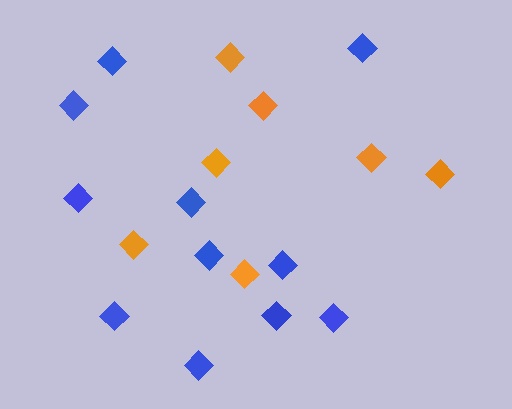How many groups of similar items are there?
There are 2 groups: one group of blue diamonds (11) and one group of orange diamonds (7).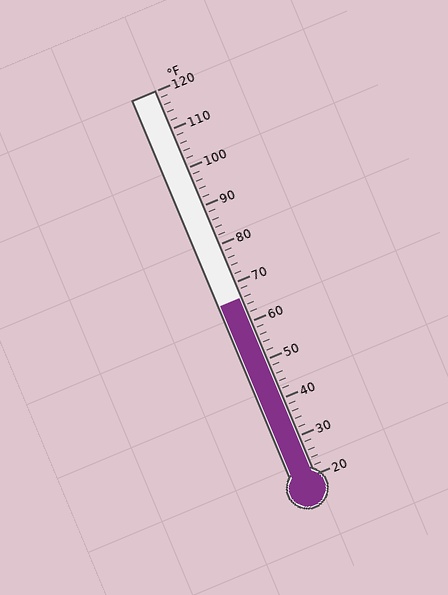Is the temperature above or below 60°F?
The temperature is above 60°F.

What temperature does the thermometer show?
The thermometer shows approximately 66°F.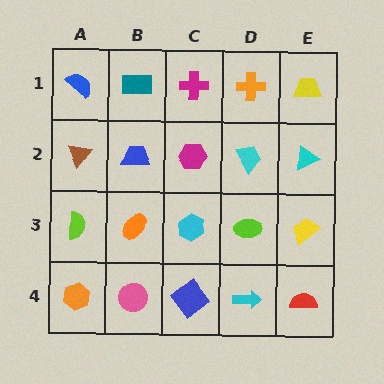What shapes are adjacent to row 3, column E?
A cyan triangle (row 2, column E), a red semicircle (row 4, column E), a lime ellipse (row 3, column D).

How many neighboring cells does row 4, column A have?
2.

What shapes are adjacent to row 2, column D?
An orange cross (row 1, column D), a lime ellipse (row 3, column D), a magenta hexagon (row 2, column C), a cyan triangle (row 2, column E).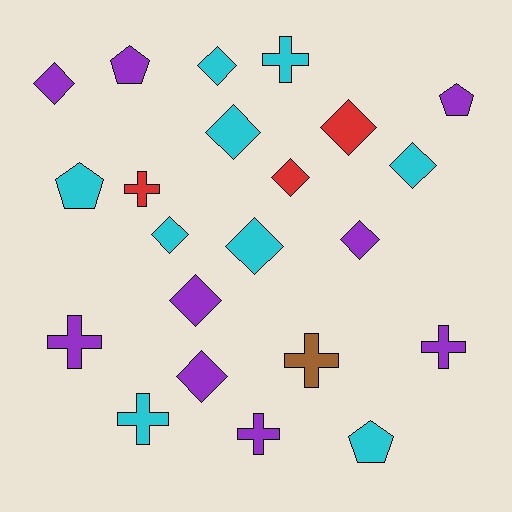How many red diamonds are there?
There are 2 red diamonds.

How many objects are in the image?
There are 22 objects.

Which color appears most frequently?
Cyan, with 9 objects.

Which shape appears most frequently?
Diamond, with 11 objects.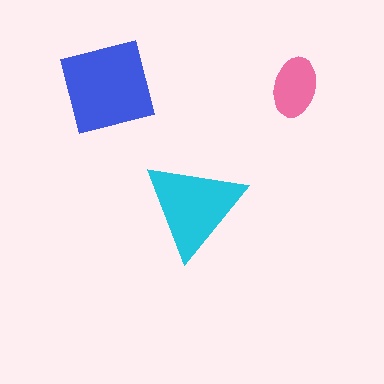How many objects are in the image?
There are 3 objects in the image.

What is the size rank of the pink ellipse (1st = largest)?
3rd.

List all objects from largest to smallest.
The blue square, the cyan triangle, the pink ellipse.